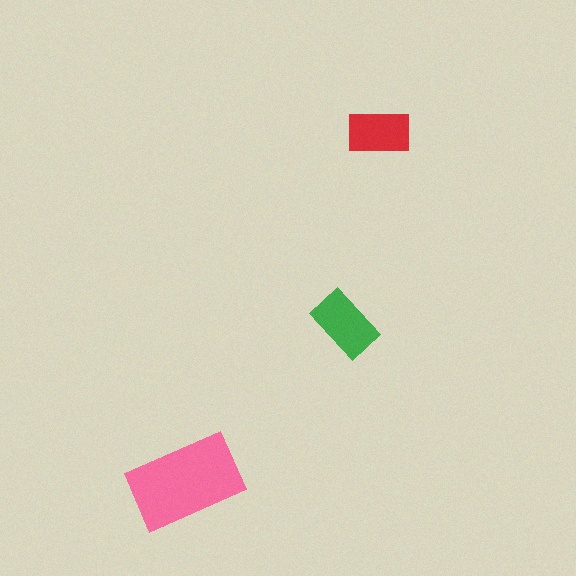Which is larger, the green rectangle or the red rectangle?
The green one.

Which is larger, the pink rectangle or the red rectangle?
The pink one.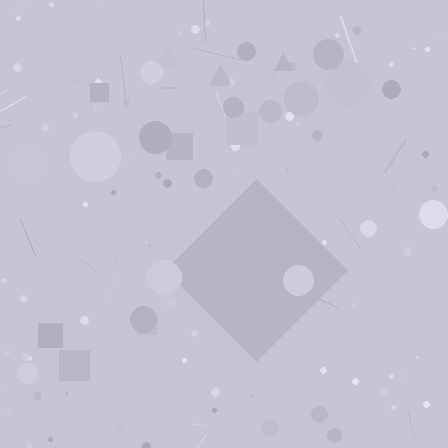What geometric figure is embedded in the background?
A diamond is embedded in the background.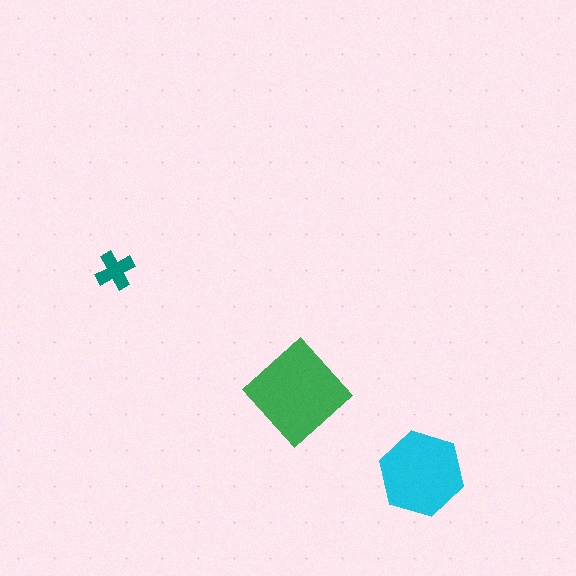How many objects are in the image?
There are 3 objects in the image.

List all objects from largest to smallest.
The green diamond, the cyan hexagon, the teal cross.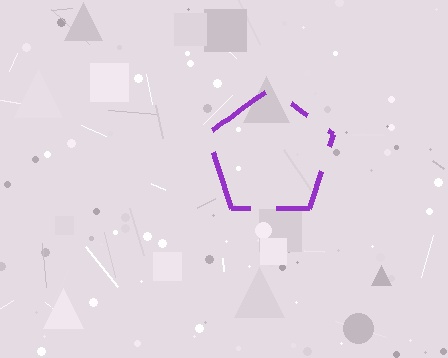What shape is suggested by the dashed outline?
The dashed outline suggests a pentagon.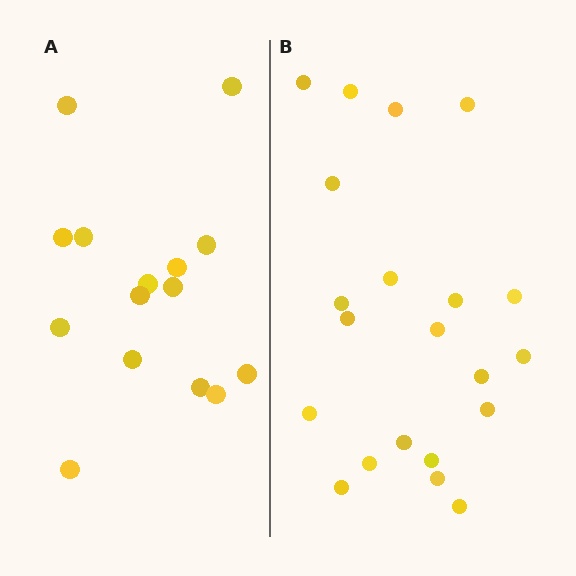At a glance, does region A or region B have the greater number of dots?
Region B (the right region) has more dots.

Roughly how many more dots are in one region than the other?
Region B has about 6 more dots than region A.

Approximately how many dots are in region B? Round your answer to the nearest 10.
About 20 dots. (The exact count is 21, which rounds to 20.)